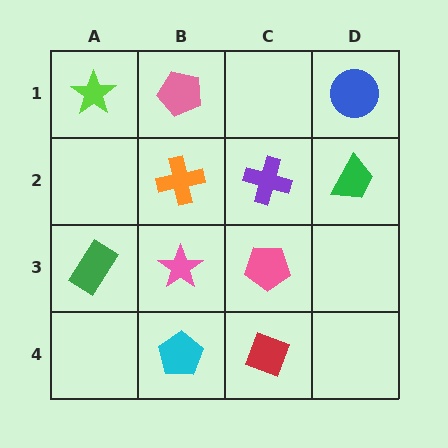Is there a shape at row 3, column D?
No, that cell is empty.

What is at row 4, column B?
A cyan pentagon.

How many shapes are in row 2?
3 shapes.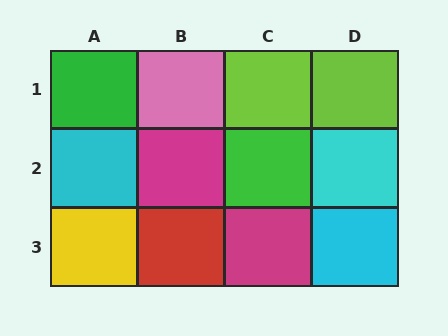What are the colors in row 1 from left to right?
Green, pink, lime, lime.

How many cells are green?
2 cells are green.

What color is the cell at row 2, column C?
Green.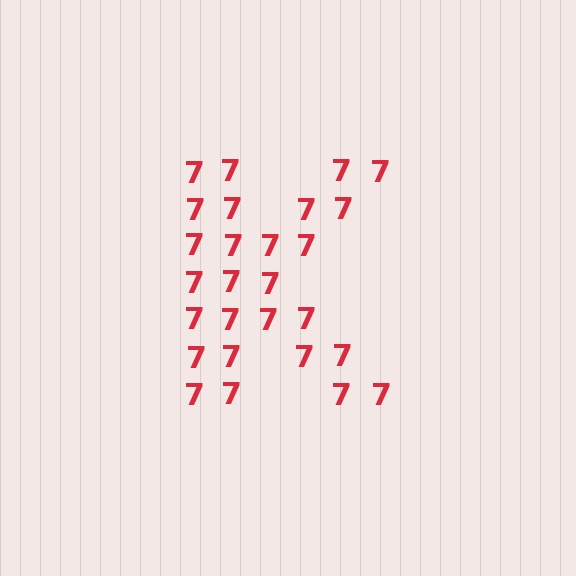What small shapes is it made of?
It is made of small digit 7's.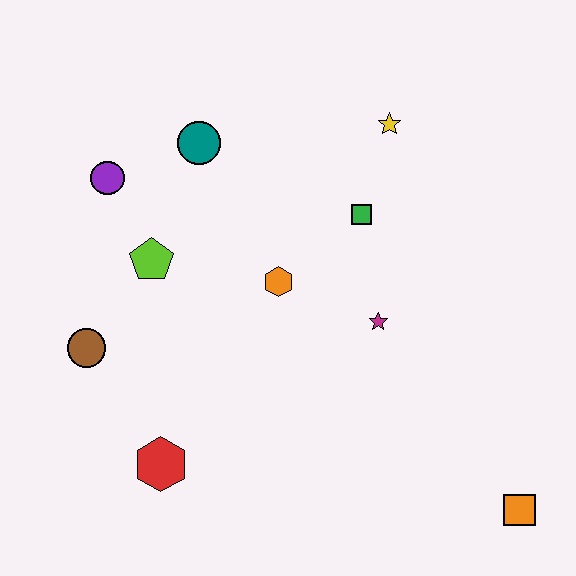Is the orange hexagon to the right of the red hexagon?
Yes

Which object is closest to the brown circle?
The lime pentagon is closest to the brown circle.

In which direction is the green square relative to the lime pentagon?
The green square is to the right of the lime pentagon.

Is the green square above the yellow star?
No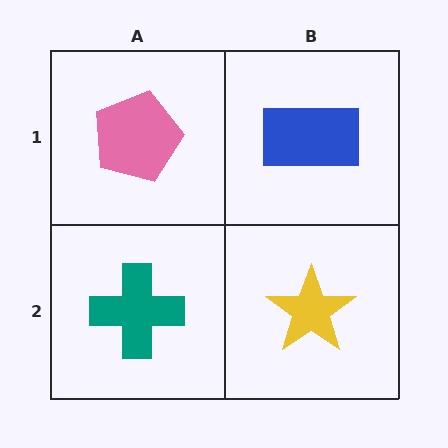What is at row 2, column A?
A teal cross.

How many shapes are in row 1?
2 shapes.